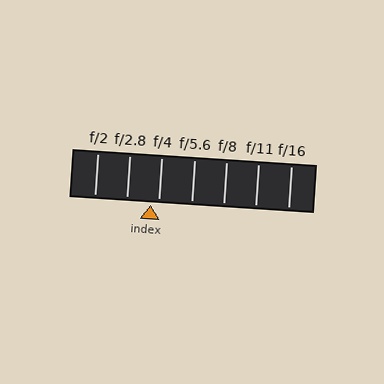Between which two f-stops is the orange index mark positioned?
The index mark is between f/2.8 and f/4.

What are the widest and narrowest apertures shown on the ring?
The widest aperture shown is f/2 and the narrowest is f/16.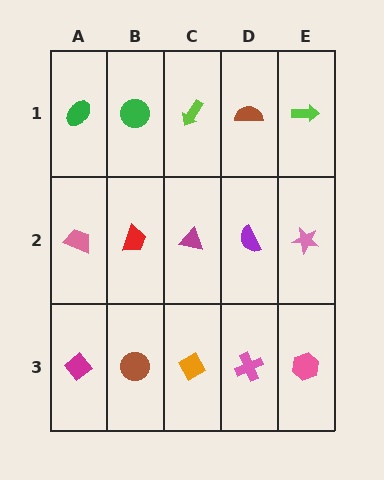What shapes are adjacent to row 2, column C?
A lime arrow (row 1, column C), an orange diamond (row 3, column C), a red trapezoid (row 2, column B), a purple semicircle (row 2, column D).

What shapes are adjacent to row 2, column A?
A green ellipse (row 1, column A), a magenta diamond (row 3, column A), a red trapezoid (row 2, column B).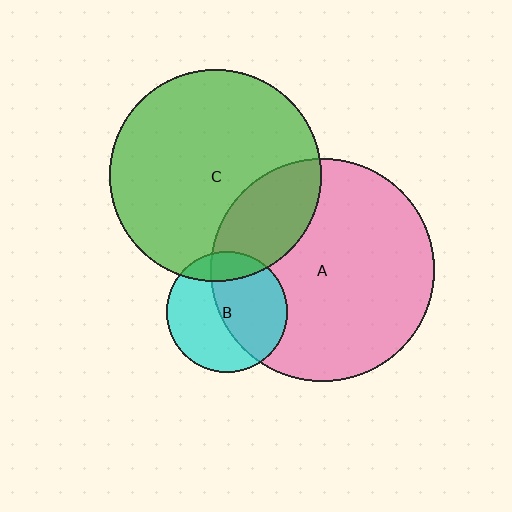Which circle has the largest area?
Circle A (pink).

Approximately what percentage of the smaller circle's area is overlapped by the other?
Approximately 50%.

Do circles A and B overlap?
Yes.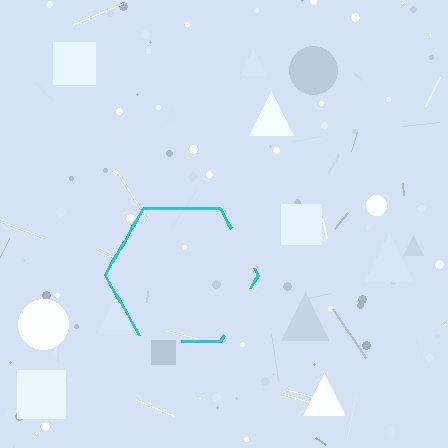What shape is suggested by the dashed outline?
The dashed outline suggests a hexagon.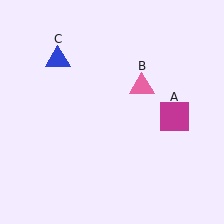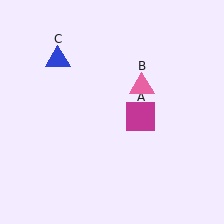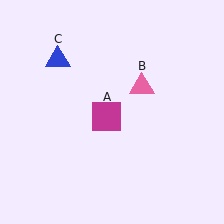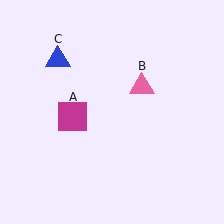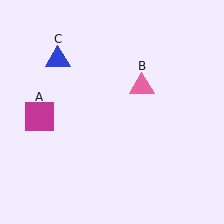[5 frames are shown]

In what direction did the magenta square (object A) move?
The magenta square (object A) moved left.